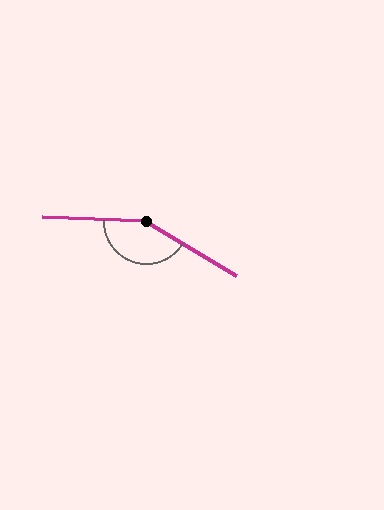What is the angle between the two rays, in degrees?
Approximately 152 degrees.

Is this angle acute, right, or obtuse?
It is obtuse.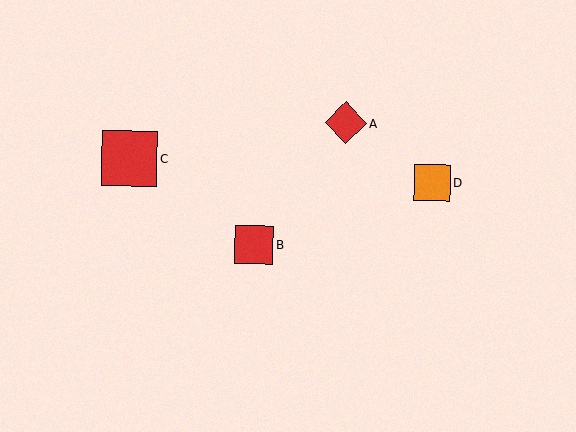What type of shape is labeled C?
Shape C is a red square.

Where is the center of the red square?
The center of the red square is at (129, 158).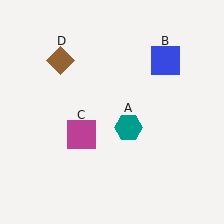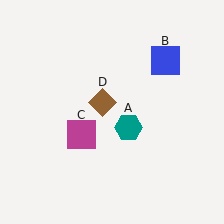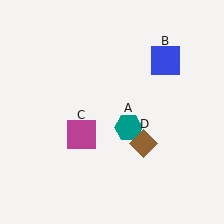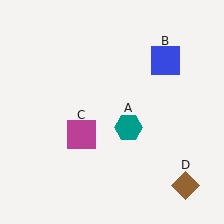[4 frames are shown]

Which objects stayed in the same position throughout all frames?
Teal hexagon (object A) and blue square (object B) and magenta square (object C) remained stationary.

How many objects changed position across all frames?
1 object changed position: brown diamond (object D).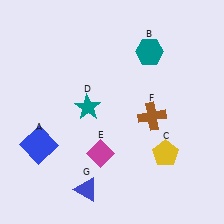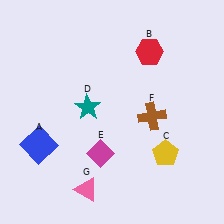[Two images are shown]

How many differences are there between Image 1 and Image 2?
There are 2 differences between the two images.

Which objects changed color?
B changed from teal to red. G changed from blue to pink.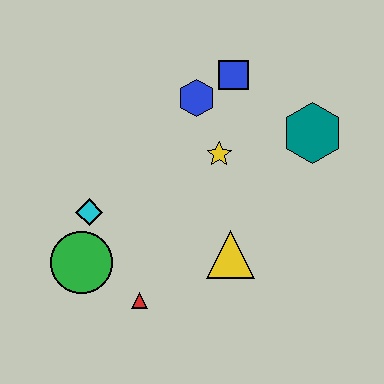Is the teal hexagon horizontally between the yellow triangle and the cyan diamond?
No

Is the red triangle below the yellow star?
Yes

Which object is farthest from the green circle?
The teal hexagon is farthest from the green circle.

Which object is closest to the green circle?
The cyan diamond is closest to the green circle.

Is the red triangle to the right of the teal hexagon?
No